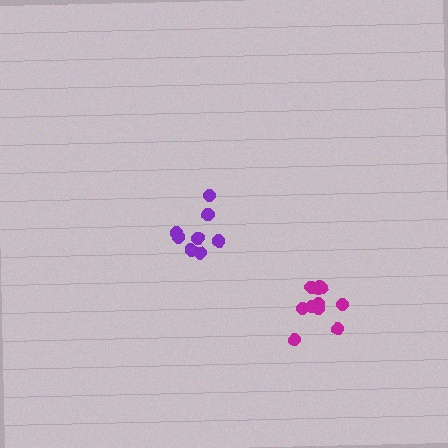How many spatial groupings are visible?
There are 2 spatial groupings.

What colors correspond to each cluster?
The clusters are colored: purple, magenta.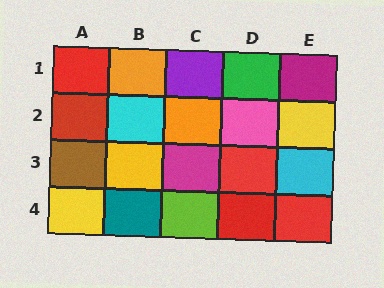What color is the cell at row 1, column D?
Green.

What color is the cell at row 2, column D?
Pink.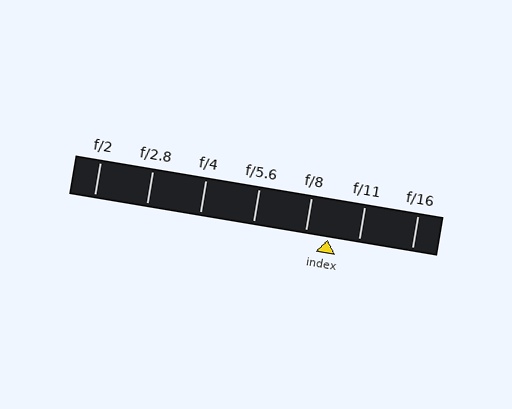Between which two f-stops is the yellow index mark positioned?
The index mark is between f/8 and f/11.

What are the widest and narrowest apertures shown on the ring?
The widest aperture shown is f/2 and the narrowest is f/16.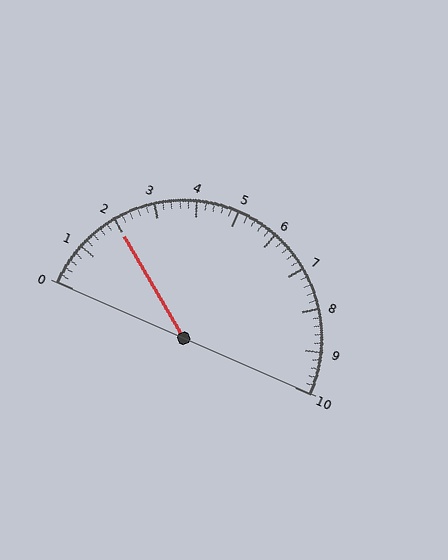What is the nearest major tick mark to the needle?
The nearest major tick mark is 2.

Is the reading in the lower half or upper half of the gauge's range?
The reading is in the lower half of the range (0 to 10).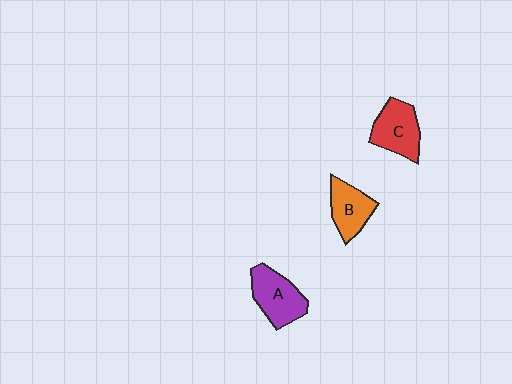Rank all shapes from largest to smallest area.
From largest to smallest: A (purple), C (red), B (orange).